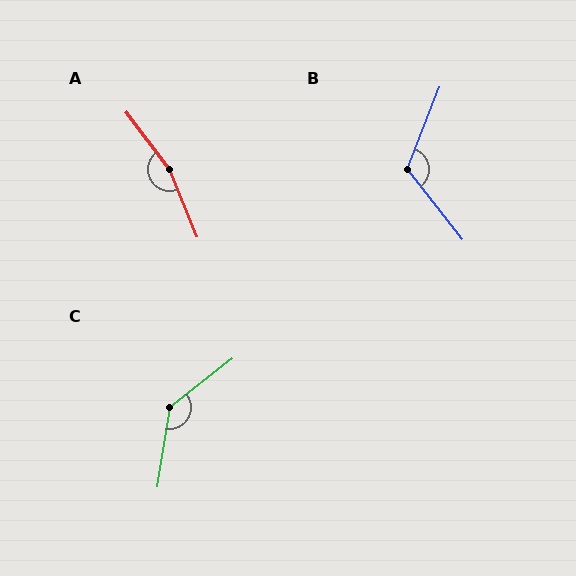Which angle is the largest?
A, at approximately 165 degrees.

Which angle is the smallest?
B, at approximately 121 degrees.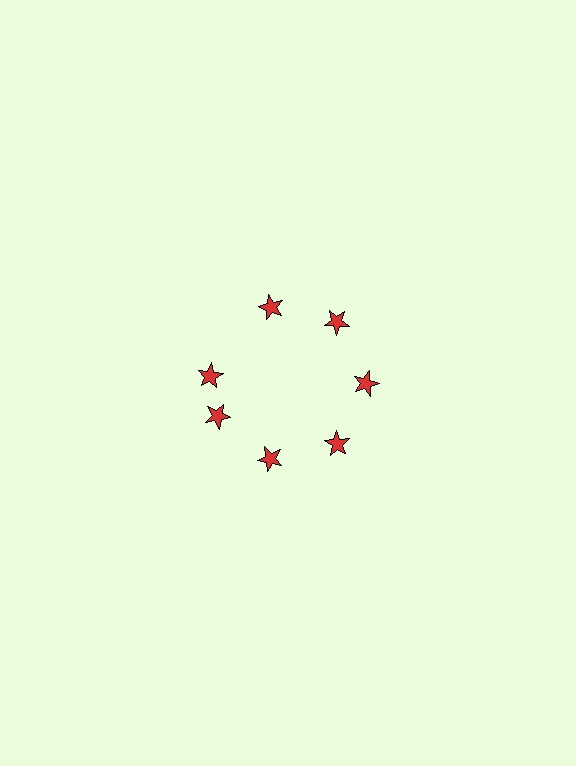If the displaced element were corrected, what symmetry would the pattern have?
It would have 7-fold rotational symmetry — the pattern would map onto itself every 51 degrees.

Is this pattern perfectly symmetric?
No. The 7 red stars are arranged in a ring, but one element near the 10 o'clock position is rotated out of alignment along the ring, breaking the 7-fold rotational symmetry.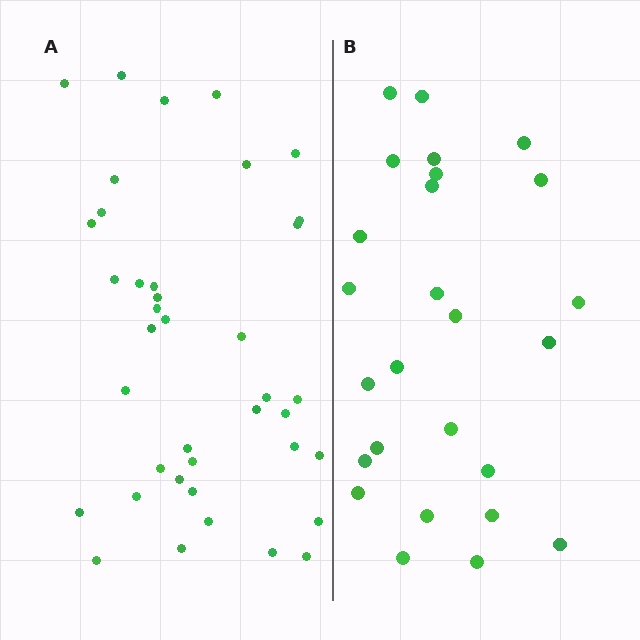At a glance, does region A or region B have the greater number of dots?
Region A (the left region) has more dots.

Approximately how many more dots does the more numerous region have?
Region A has approximately 15 more dots than region B.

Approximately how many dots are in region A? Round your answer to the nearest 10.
About 40 dots. (The exact count is 39, which rounds to 40.)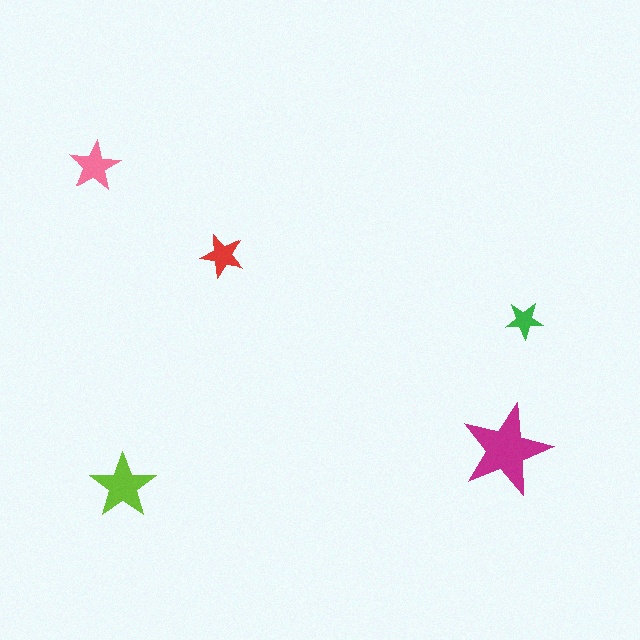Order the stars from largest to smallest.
the magenta one, the lime one, the pink one, the red one, the green one.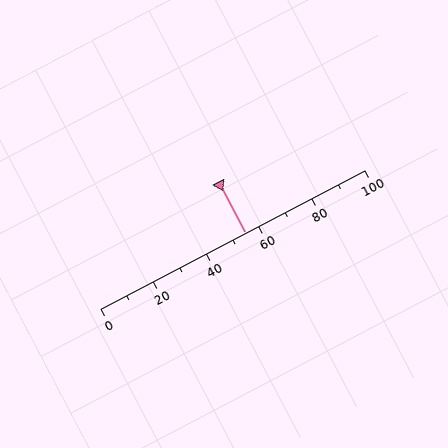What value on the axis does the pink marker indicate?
The marker indicates approximately 55.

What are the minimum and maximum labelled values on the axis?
The axis runs from 0 to 100.